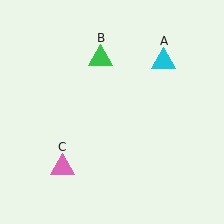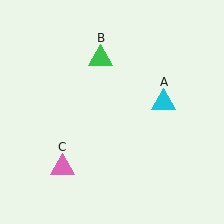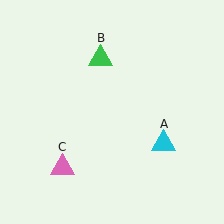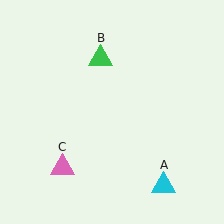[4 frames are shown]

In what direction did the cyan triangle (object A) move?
The cyan triangle (object A) moved down.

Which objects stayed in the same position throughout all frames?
Green triangle (object B) and pink triangle (object C) remained stationary.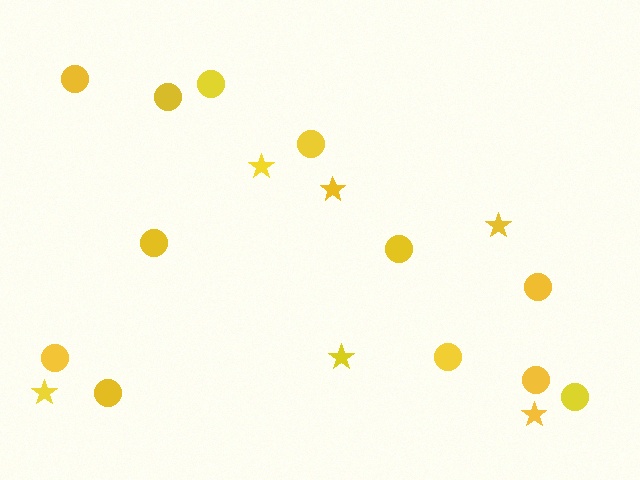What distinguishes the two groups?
There are 2 groups: one group of stars (6) and one group of circles (12).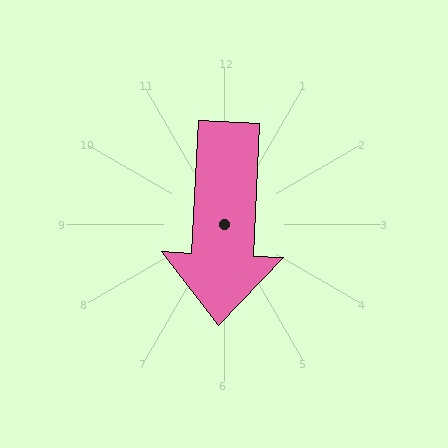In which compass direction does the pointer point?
South.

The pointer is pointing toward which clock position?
Roughly 6 o'clock.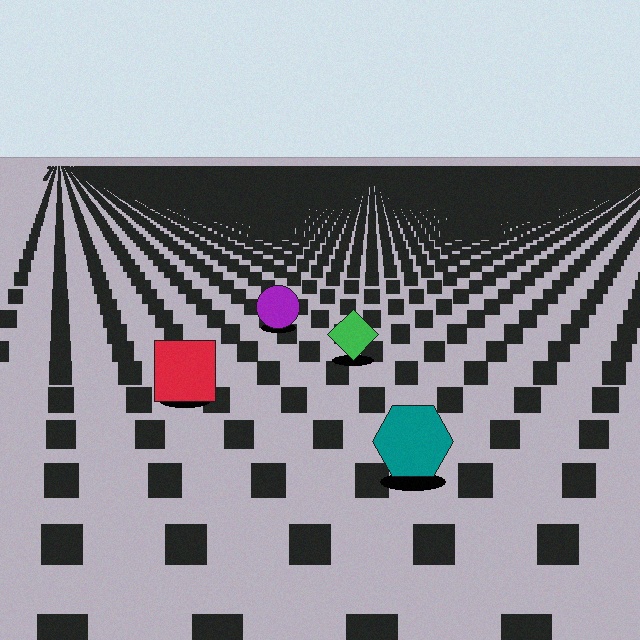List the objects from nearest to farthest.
From nearest to farthest: the teal hexagon, the red square, the green diamond, the purple circle.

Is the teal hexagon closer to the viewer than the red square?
Yes. The teal hexagon is closer — you can tell from the texture gradient: the ground texture is coarser near it.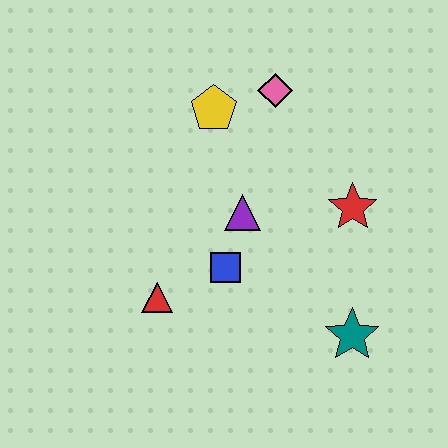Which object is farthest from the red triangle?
The pink diamond is farthest from the red triangle.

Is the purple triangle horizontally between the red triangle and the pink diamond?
Yes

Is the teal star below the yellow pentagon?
Yes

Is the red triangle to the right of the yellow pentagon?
No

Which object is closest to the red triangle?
The blue square is closest to the red triangle.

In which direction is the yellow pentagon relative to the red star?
The yellow pentagon is to the left of the red star.